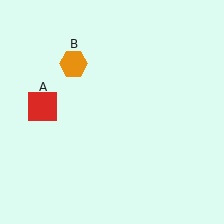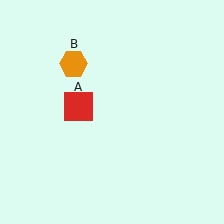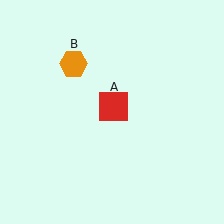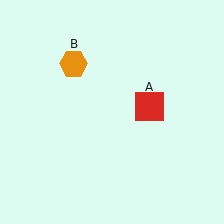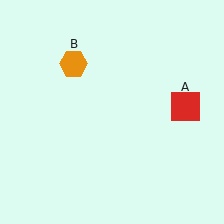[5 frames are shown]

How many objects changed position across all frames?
1 object changed position: red square (object A).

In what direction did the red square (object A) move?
The red square (object A) moved right.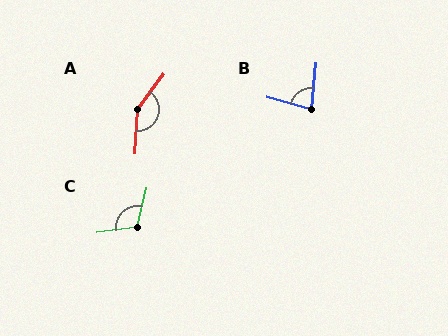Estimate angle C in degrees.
Approximately 111 degrees.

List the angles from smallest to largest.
B (80°), C (111°), A (147°).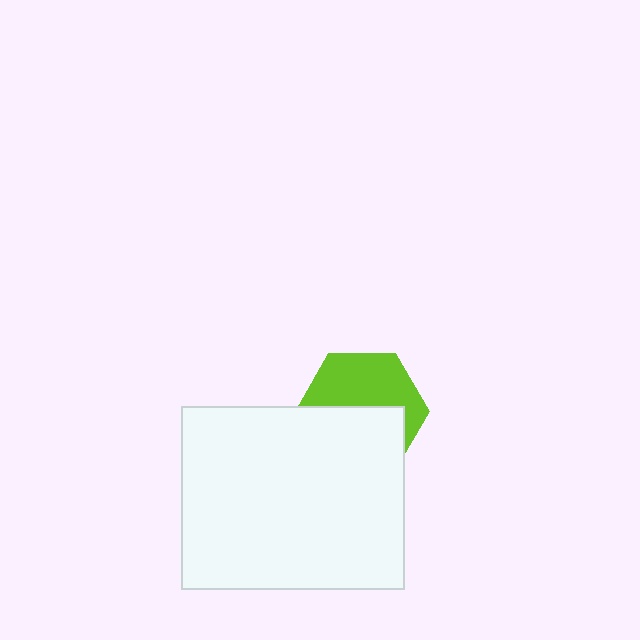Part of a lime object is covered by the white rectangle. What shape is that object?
It is a hexagon.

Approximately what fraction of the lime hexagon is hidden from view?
Roughly 51% of the lime hexagon is hidden behind the white rectangle.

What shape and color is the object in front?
The object in front is a white rectangle.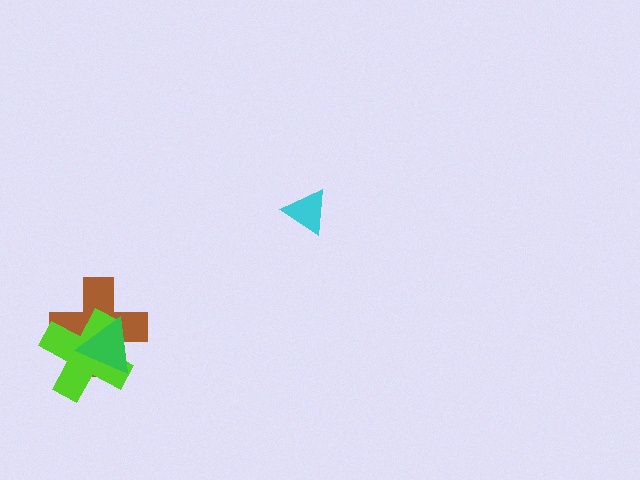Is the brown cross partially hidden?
Yes, it is partially covered by another shape.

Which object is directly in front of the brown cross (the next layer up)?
The lime cross is directly in front of the brown cross.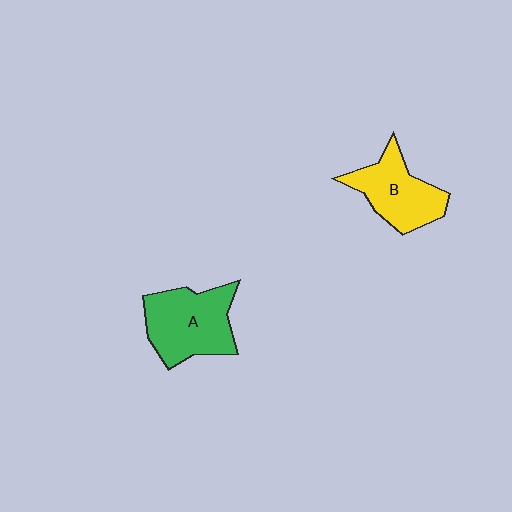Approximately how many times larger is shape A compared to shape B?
Approximately 1.2 times.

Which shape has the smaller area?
Shape B (yellow).